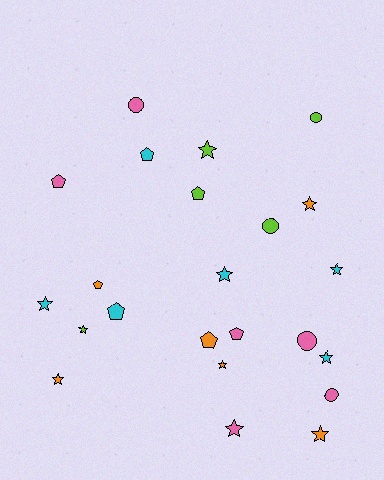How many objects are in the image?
There are 23 objects.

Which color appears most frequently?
Cyan, with 6 objects.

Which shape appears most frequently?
Star, with 11 objects.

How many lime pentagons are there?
There is 1 lime pentagon.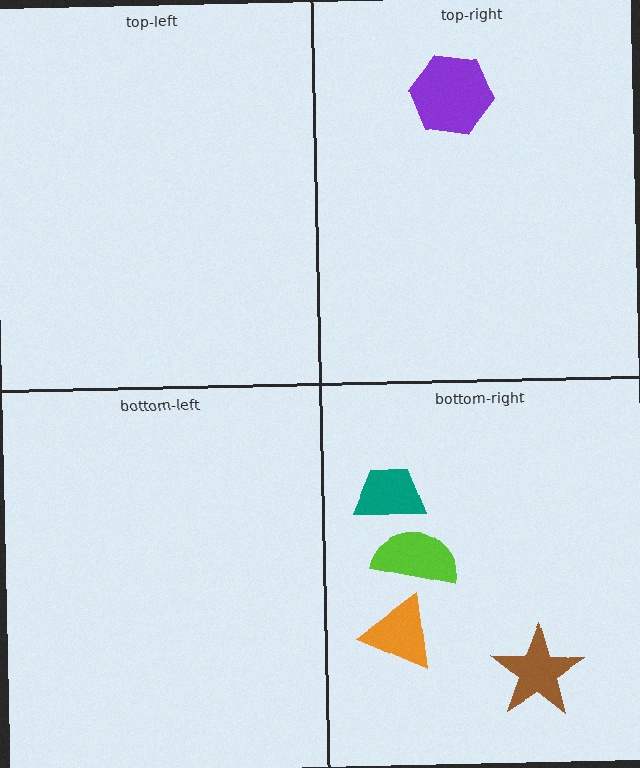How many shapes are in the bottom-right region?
4.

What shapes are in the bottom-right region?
The teal trapezoid, the brown star, the lime semicircle, the orange triangle.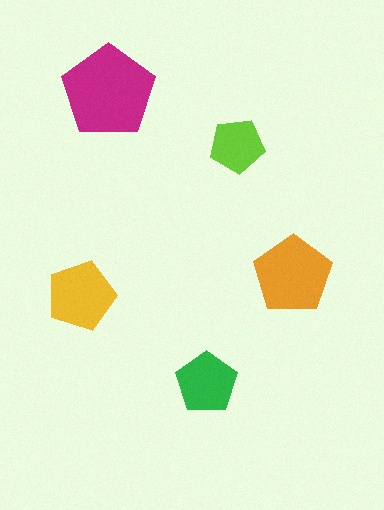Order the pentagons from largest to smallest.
the magenta one, the orange one, the yellow one, the green one, the lime one.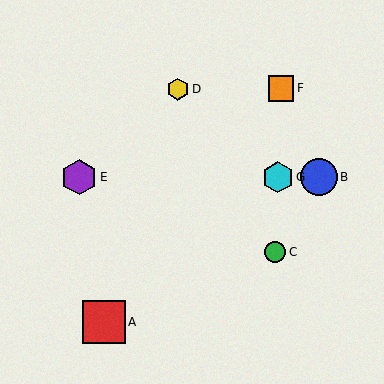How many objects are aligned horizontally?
3 objects (B, E, G) are aligned horizontally.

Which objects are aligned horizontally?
Objects B, E, G are aligned horizontally.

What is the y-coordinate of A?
Object A is at y≈322.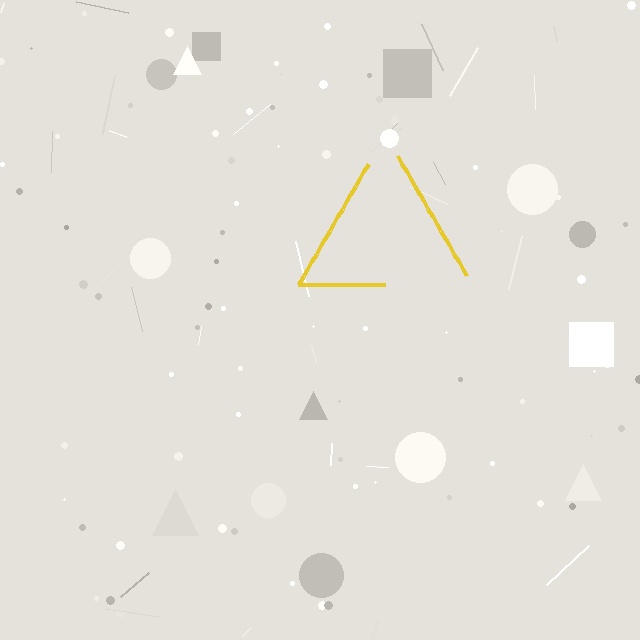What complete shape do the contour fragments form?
The contour fragments form a triangle.